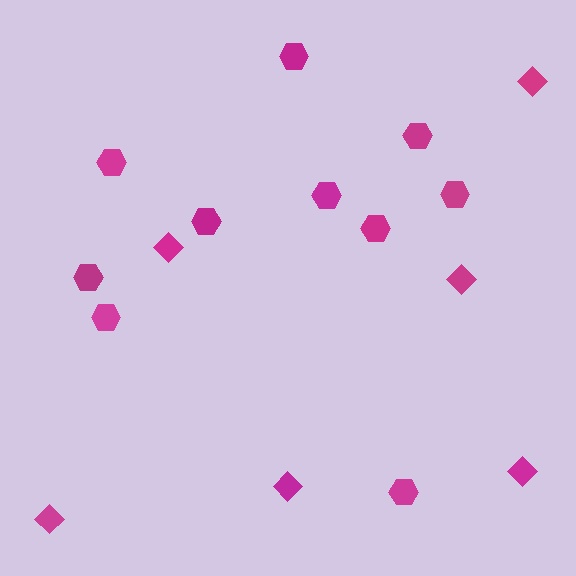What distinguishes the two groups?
There are 2 groups: one group of diamonds (6) and one group of hexagons (10).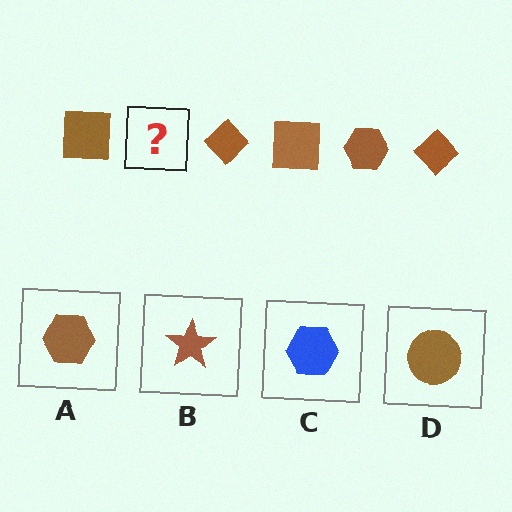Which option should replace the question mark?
Option A.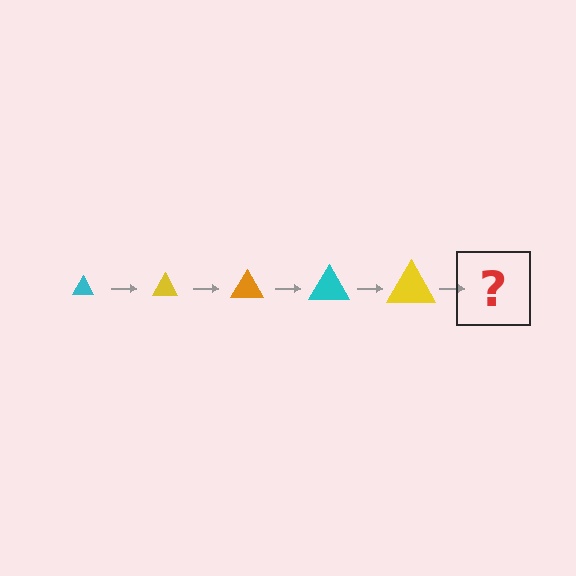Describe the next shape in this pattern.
It should be an orange triangle, larger than the previous one.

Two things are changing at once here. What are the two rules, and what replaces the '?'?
The two rules are that the triangle grows larger each step and the color cycles through cyan, yellow, and orange. The '?' should be an orange triangle, larger than the previous one.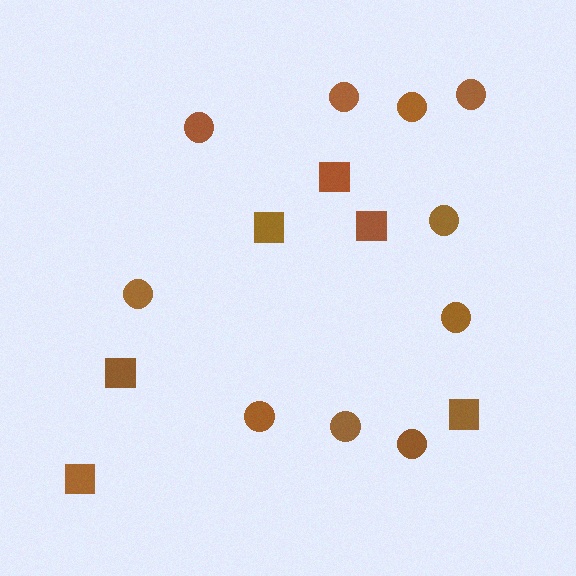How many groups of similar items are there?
There are 2 groups: one group of circles (10) and one group of squares (6).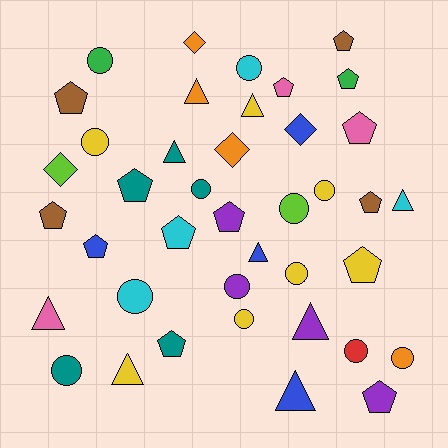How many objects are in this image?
There are 40 objects.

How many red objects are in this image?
There is 1 red object.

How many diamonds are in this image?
There are 4 diamonds.